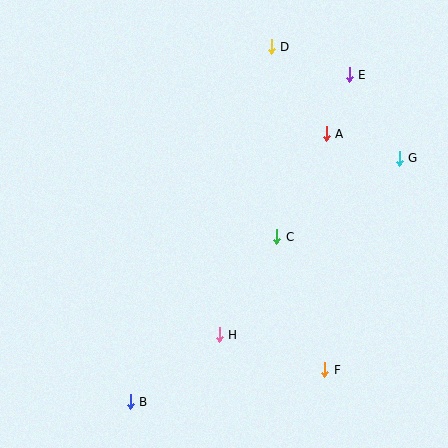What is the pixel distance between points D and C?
The distance between D and C is 190 pixels.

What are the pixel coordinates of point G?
Point G is at (399, 158).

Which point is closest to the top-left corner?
Point D is closest to the top-left corner.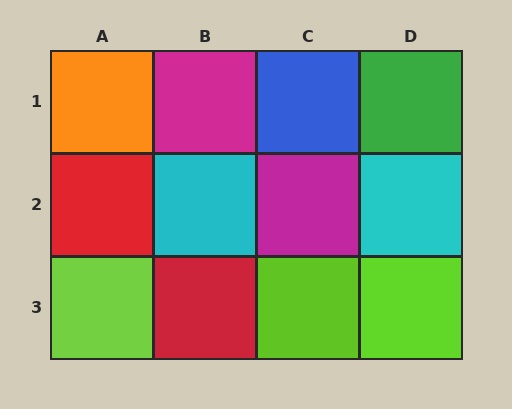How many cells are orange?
1 cell is orange.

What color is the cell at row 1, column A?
Orange.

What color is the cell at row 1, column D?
Green.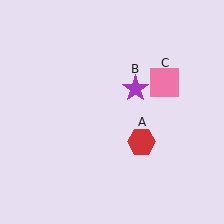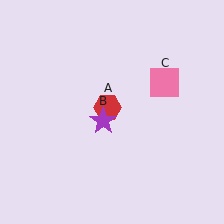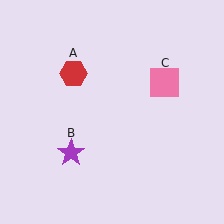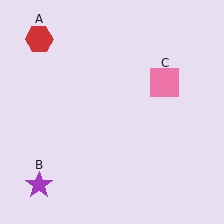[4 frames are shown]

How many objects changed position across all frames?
2 objects changed position: red hexagon (object A), purple star (object B).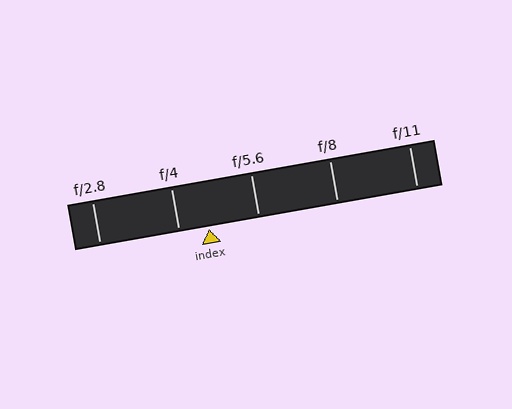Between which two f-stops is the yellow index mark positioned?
The index mark is between f/4 and f/5.6.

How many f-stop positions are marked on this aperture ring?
There are 5 f-stop positions marked.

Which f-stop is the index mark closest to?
The index mark is closest to f/4.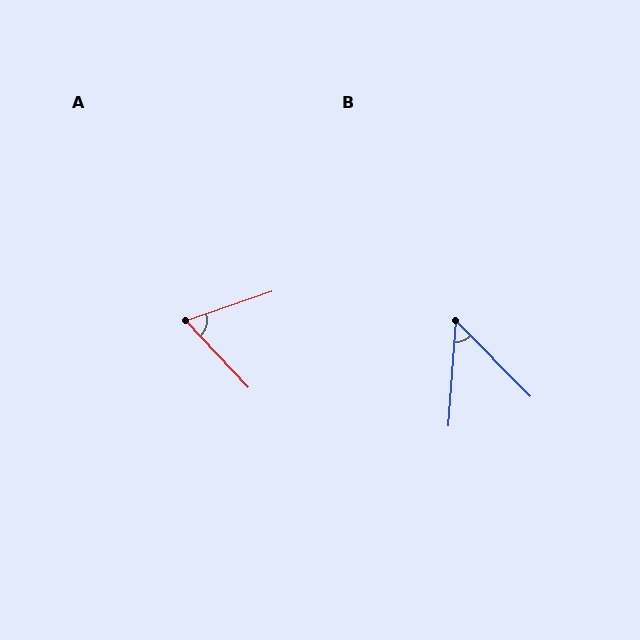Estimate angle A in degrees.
Approximately 66 degrees.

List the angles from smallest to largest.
B (48°), A (66°).